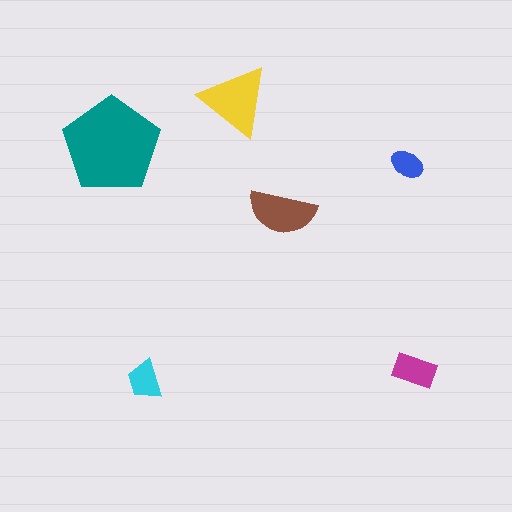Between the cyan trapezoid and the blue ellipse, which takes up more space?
The cyan trapezoid.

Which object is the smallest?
The blue ellipse.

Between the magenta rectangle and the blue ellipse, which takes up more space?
The magenta rectangle.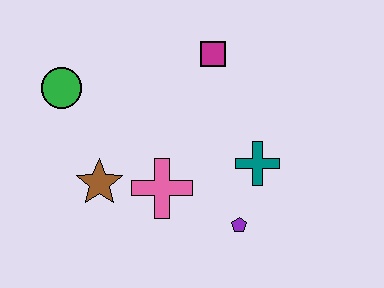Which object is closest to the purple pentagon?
The teal cross is closest to the purple pentagon.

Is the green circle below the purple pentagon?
No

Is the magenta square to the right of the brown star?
Yes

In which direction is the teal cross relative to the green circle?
The teal cross is to the right of the green circle.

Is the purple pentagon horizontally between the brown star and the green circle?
No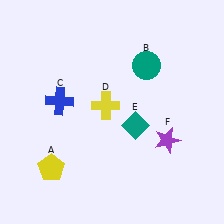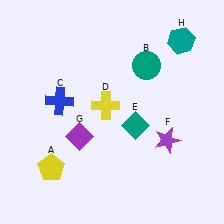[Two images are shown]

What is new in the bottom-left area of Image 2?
A purple diamond (G) was added in the bottom-left area of Image 2.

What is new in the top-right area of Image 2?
A teal hexagon (H) was added in the top-right area of Image 2.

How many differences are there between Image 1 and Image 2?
There are 2 differences between the two images.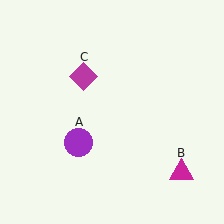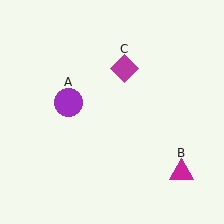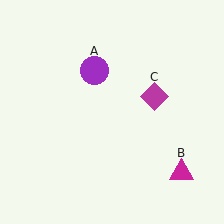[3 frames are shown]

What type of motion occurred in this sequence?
The purple circle (object A), magenta diamond (object C) rotated clockwise around the center of the scene.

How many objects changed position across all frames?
2 objects changed position: purple circle (object A), magenta diamond (object C).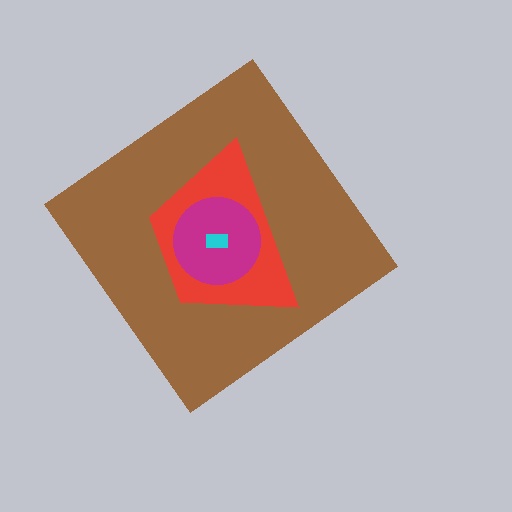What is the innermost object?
The cyan rectangle.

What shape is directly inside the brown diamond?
The red trapezoid.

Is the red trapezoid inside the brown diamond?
Yes.